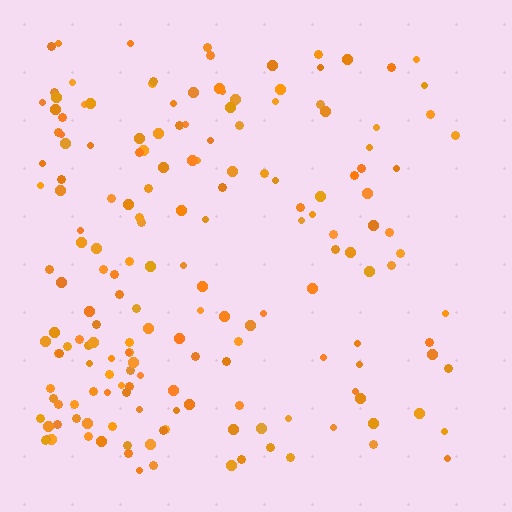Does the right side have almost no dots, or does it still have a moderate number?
Still a moderate number, just noticeably fewer than the left.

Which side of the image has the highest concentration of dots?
The left.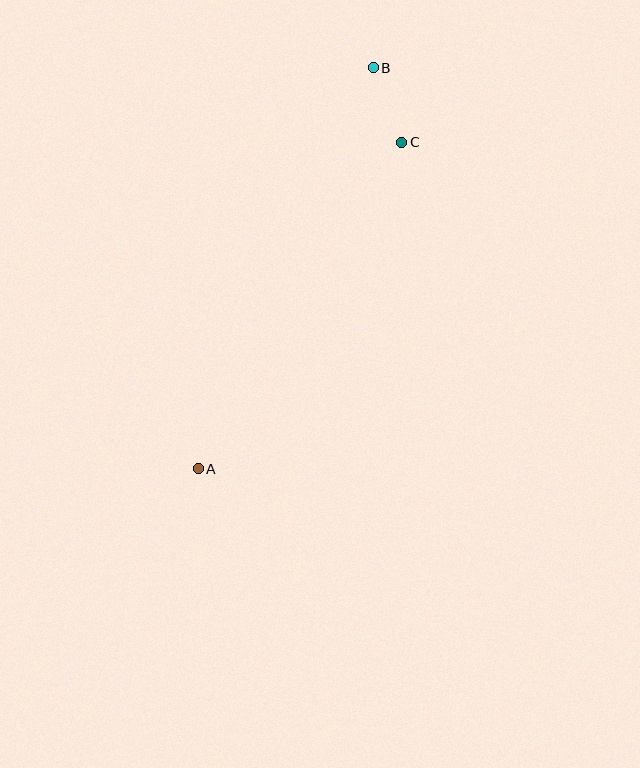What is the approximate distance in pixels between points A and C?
The distance between A and C is approximately 385 pixels.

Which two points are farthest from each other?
Points A and B are farthest from each other.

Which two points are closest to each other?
Points B and C are closest to each other.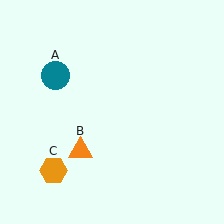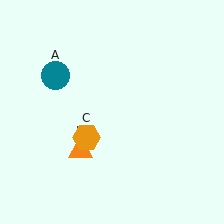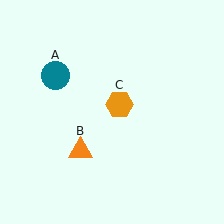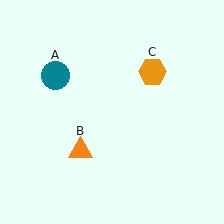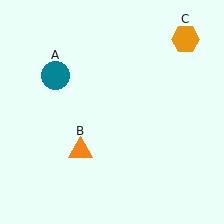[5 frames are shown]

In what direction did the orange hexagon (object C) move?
The orange hexagon (object C) moved up and to the right.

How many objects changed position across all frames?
1 object changed position: orange hexagon (object C).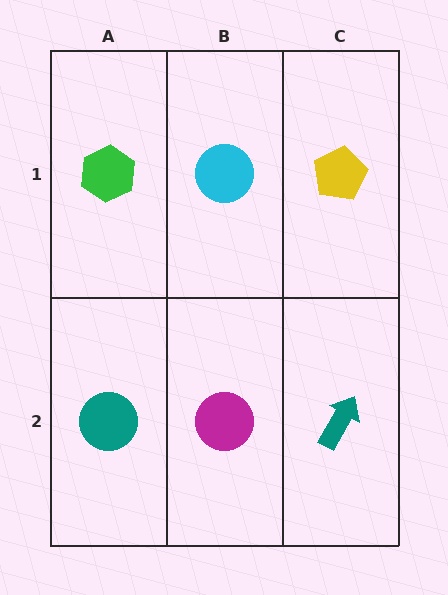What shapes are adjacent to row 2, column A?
A green hexagon (row 1, column A), a magenta circle (row 2, column B).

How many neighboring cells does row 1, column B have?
3.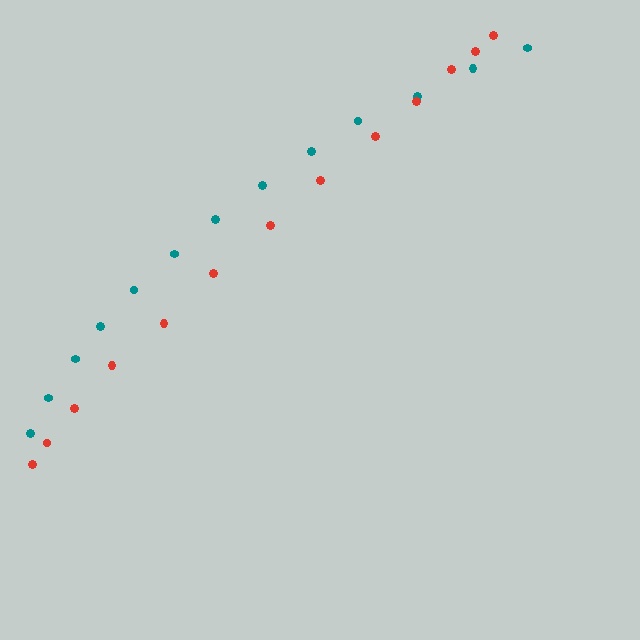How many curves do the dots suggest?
There are 2 distinct paths.